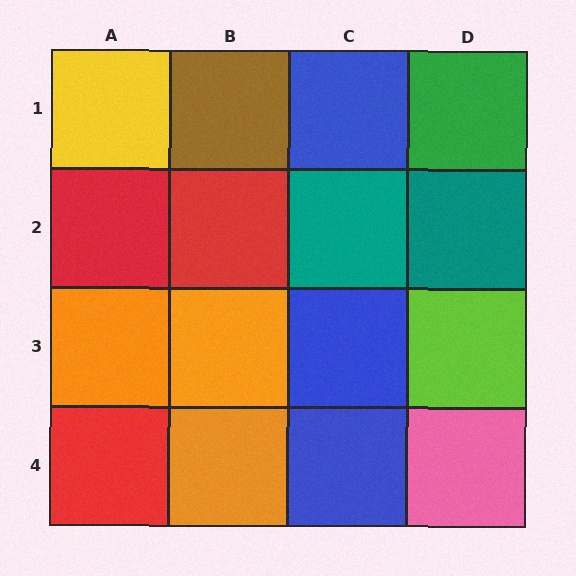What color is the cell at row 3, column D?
Lime.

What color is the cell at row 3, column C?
Blue.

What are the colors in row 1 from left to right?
Yellow, brown, blue, green.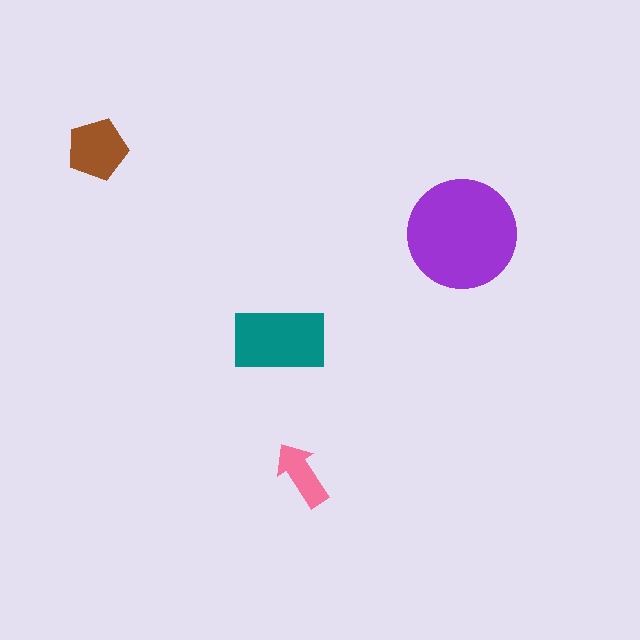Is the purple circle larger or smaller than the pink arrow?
Larger.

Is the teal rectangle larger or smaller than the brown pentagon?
Larger.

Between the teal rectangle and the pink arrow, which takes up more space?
The teal rectangle.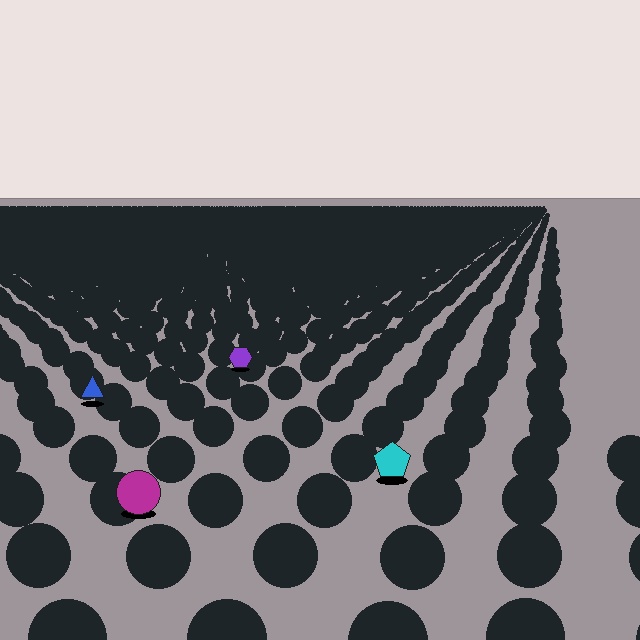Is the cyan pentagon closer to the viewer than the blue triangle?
Yes. The cyan pentagon is closer — you can tell from the texture gradient: the ground texture is coarser near it.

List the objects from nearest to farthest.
From nearest to farthest: the magenta circle, the cyan pentagon, the blue triangle, the purple hexagon.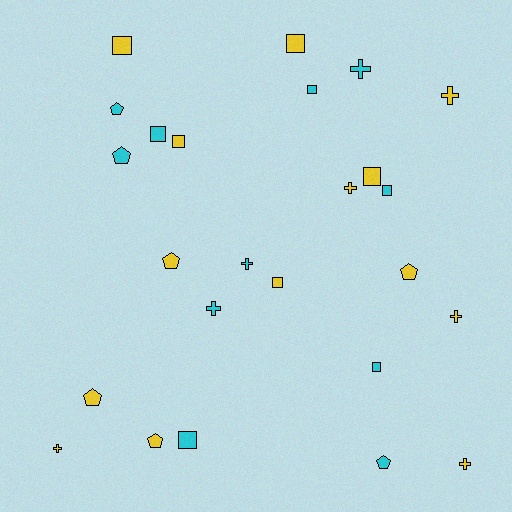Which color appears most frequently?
Yellow, with 14 objects.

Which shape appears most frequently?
Square, with 10 objects.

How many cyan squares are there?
There are 5 cyan squares.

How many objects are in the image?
There are 25 objects.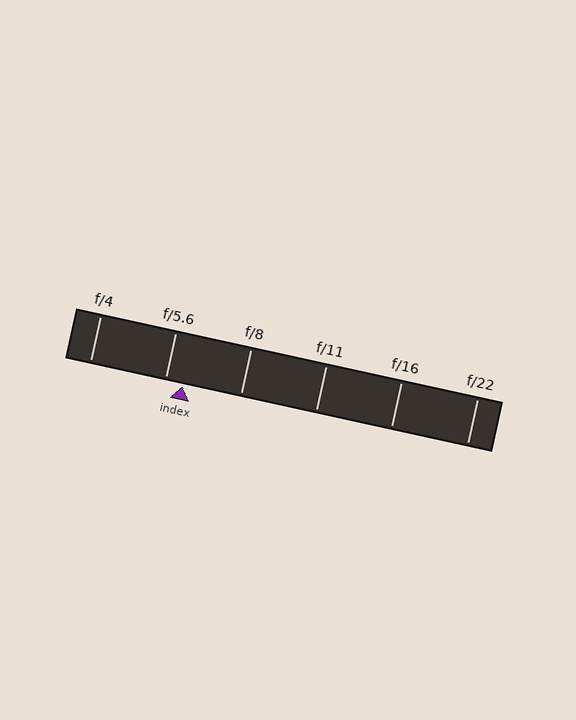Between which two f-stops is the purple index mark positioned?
The index mark is between f/5.6 and f/8.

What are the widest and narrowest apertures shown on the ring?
The widest aperture shown is f/4 and the narrowest is f/22.